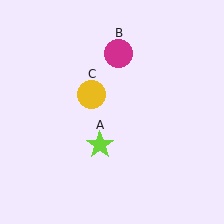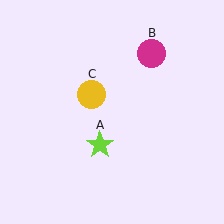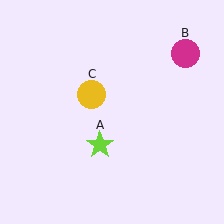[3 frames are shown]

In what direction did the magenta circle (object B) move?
The magenta circle (object B) moved right.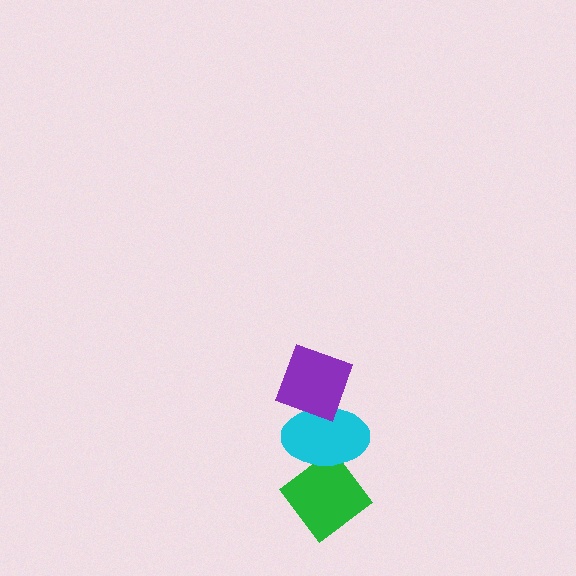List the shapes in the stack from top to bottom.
From top to bottom: the purple diamond, the cyan ellipse, the green diamond.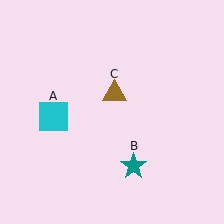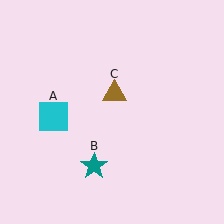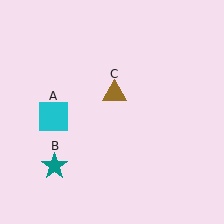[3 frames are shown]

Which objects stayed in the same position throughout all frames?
Cyan square (object A) and brown triangle (object C) remained stationary.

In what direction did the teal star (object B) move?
The teal star (object B) moved left.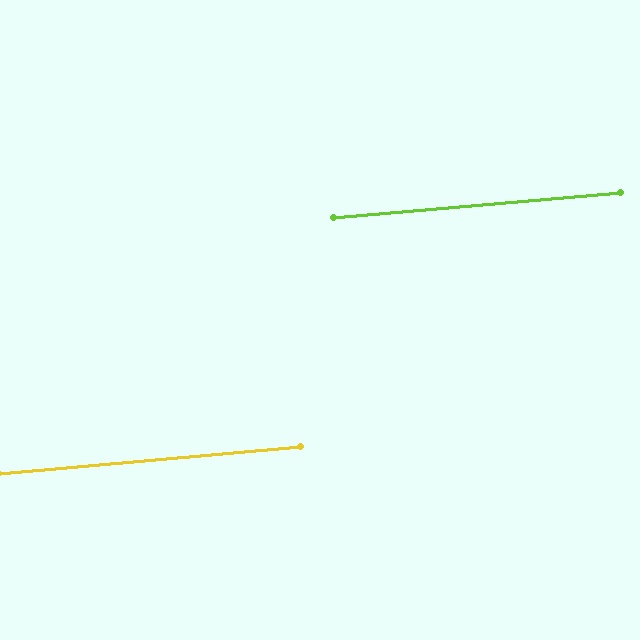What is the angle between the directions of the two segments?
Approximately 0 degrees.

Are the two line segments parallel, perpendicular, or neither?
Parallel — their directions differ by only 0.2°.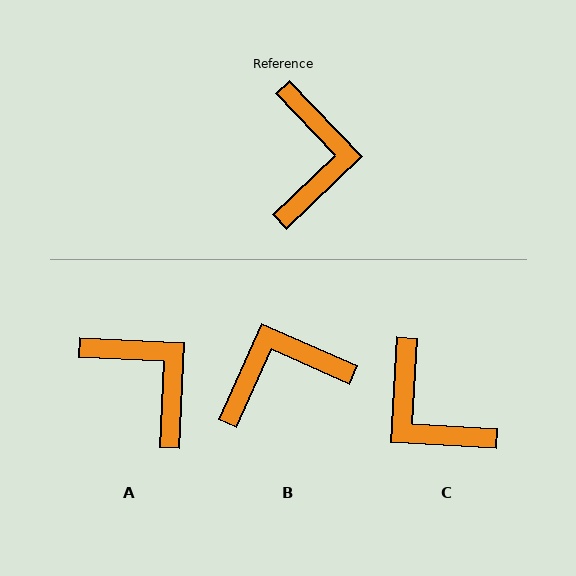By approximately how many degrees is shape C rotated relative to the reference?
Approximately 137 degrees clockwise.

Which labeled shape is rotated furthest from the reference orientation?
C, about 137 degrees away.